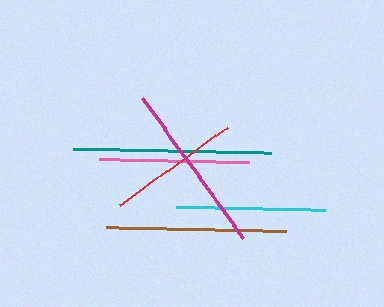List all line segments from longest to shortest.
From longest to shortest: teal, brown, magenta, pink, cyan, red.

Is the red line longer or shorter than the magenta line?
The magenta line is longer than the red line.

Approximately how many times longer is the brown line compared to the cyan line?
The brown line is approximately 1.2 times the length of the cyan line.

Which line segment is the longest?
The teal line is the longest at approximately 198 pixels.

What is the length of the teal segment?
The teal segment is approximately 198 pixels long.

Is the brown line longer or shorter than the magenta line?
The brown line is longer than the magenta line.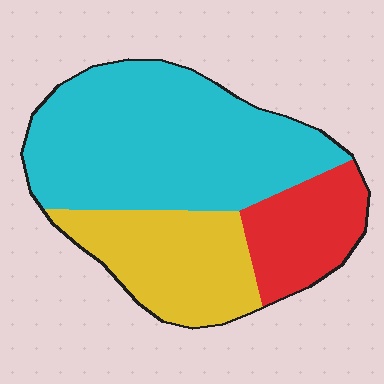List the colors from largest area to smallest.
From largest to smallest: cyan, yellow, red.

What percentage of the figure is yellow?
Yellow takes up about one quarter (1/4) of the figure.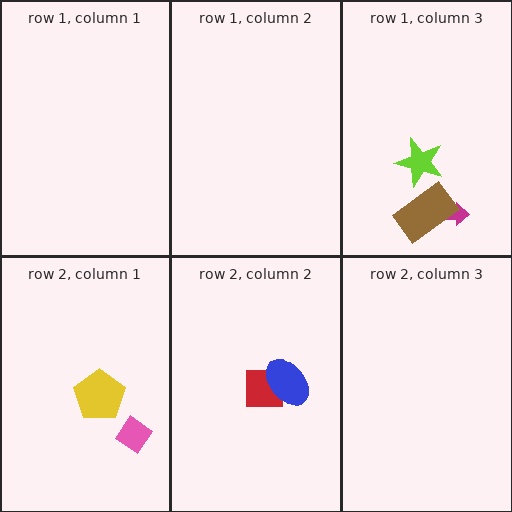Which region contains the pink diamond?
The row 2, column 1 region.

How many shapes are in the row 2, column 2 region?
2.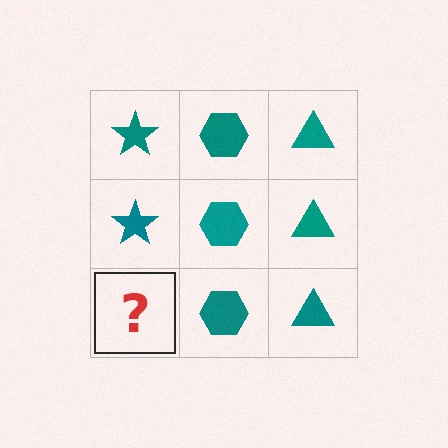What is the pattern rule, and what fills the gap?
The rule is that each column has a consistent shape. The gap should be filled with a teal star.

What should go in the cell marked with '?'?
The missing cell should contain a teal star.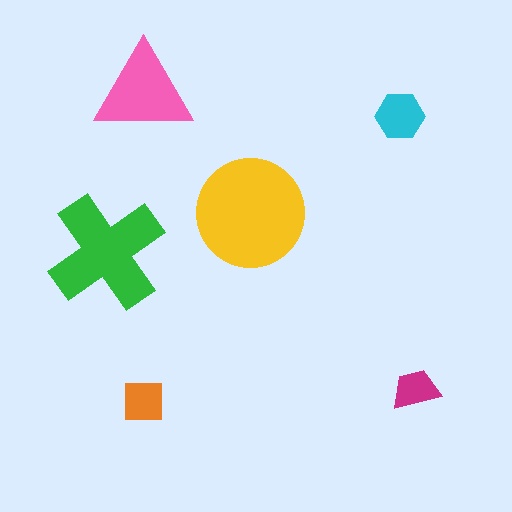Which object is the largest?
The yellow circle.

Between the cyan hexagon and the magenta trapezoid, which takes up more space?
The cyan hexagon.